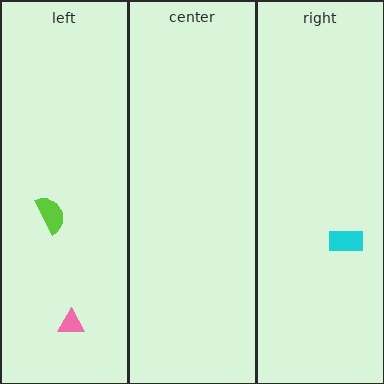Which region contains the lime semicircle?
The left region.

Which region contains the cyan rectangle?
The right region.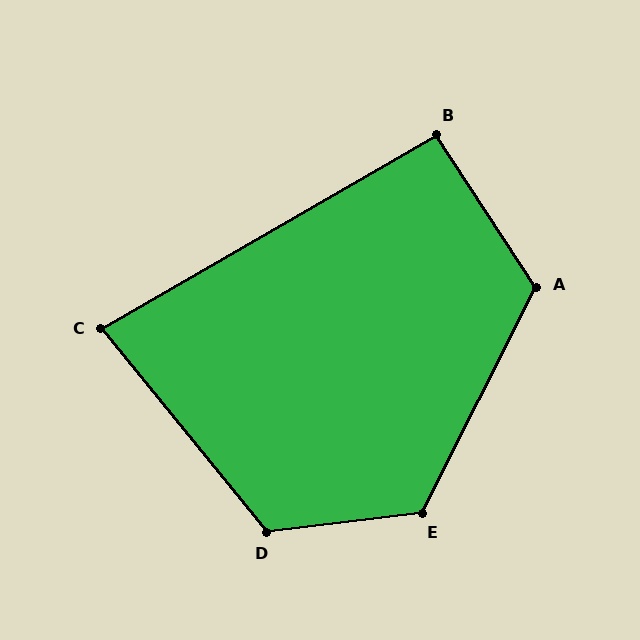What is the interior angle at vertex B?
Approximately 93 degrees (approximately right).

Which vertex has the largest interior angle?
E, at approximately 124 degrees.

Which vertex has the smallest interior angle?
C, at approximately 81 degrees.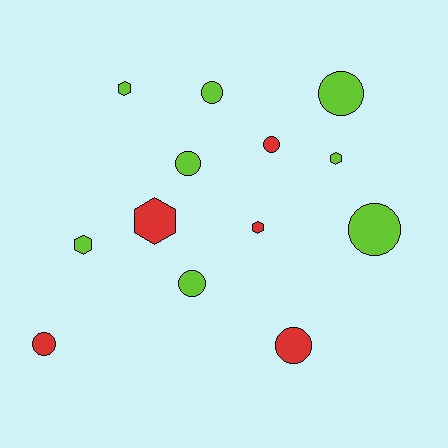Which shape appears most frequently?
Circle, with 8 objects.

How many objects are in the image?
There are 13 objects.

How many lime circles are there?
There are 5 lime circles.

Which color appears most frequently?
Lime, with 8 objects.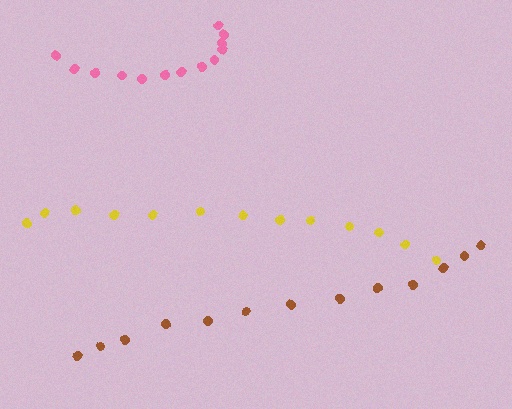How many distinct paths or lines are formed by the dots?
There are 3 distinct paths.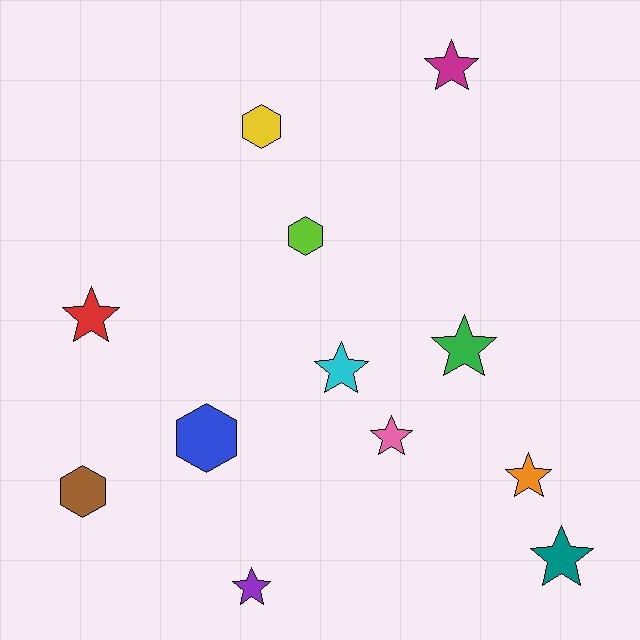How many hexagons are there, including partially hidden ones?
There are 4 hexagons.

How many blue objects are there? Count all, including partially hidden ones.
There is 1 blue object.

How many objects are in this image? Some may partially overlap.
There are 12 objects.